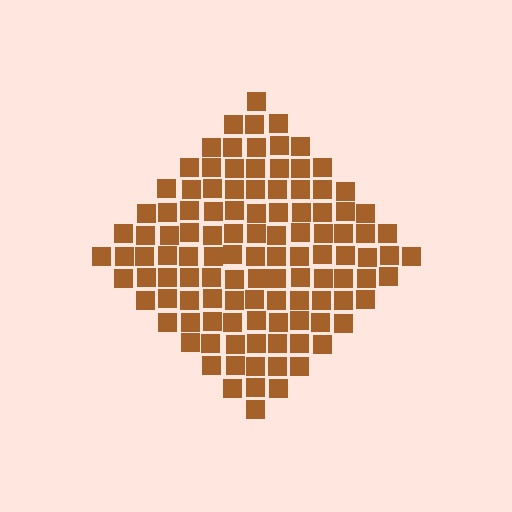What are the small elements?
The small elements are squares.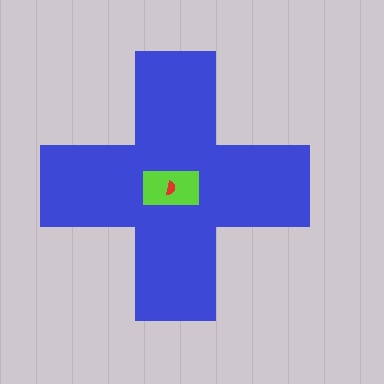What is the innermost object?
The red semicircle.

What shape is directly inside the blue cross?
The lime rectangle.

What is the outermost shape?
The blue cross.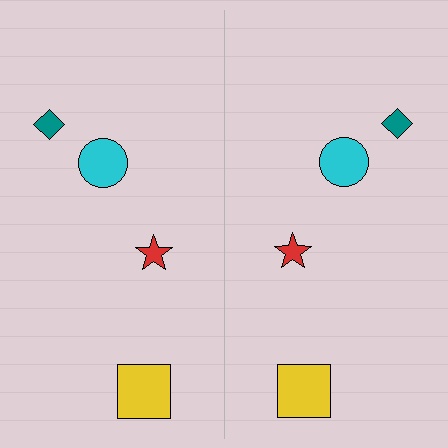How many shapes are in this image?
There are 8 shapes in this image.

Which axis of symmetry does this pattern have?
The pattern has a vertical axis of symmetry running through the center of the image.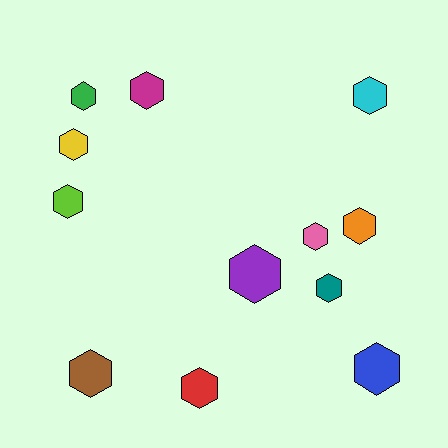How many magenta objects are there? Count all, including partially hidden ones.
There is 1 magenta object.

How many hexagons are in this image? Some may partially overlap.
There are 12 hexagons.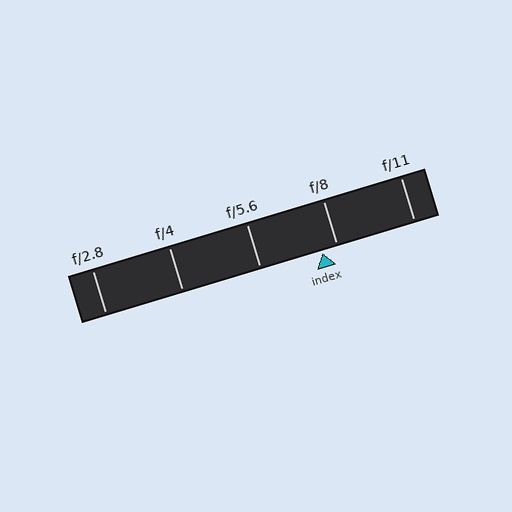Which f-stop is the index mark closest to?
The index mark is closest to f/8.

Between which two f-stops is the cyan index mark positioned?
The index mark is between f/5.6 and f/8.